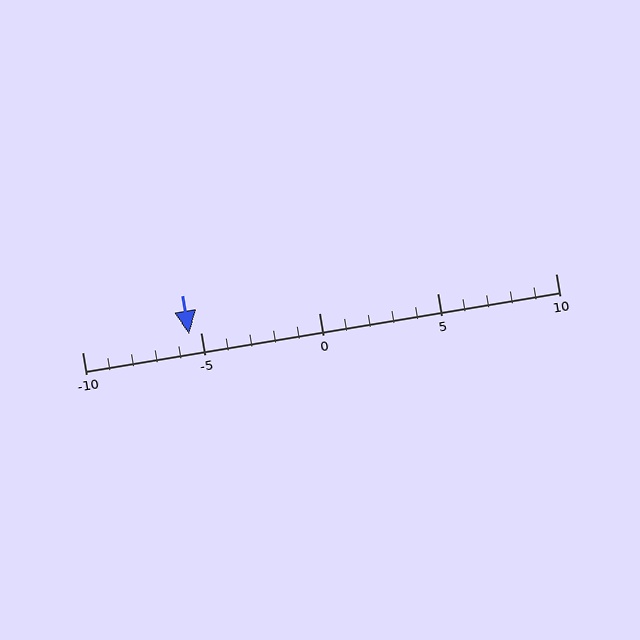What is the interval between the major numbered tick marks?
The major tick marks are spaced 5 units apart.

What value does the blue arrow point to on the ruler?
The blue arrow points to approximately -6.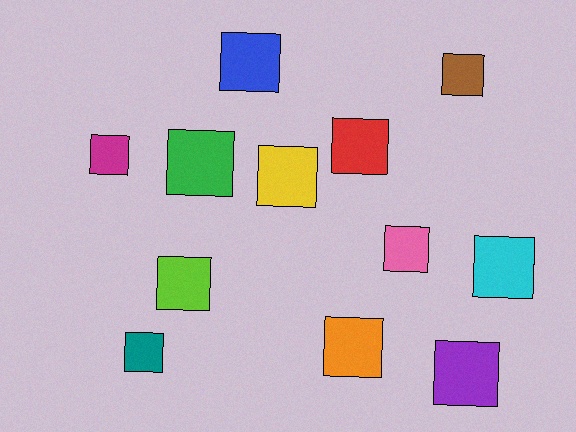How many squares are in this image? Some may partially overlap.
There are 12 squares.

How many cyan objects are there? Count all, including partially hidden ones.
There is 1 cyan object.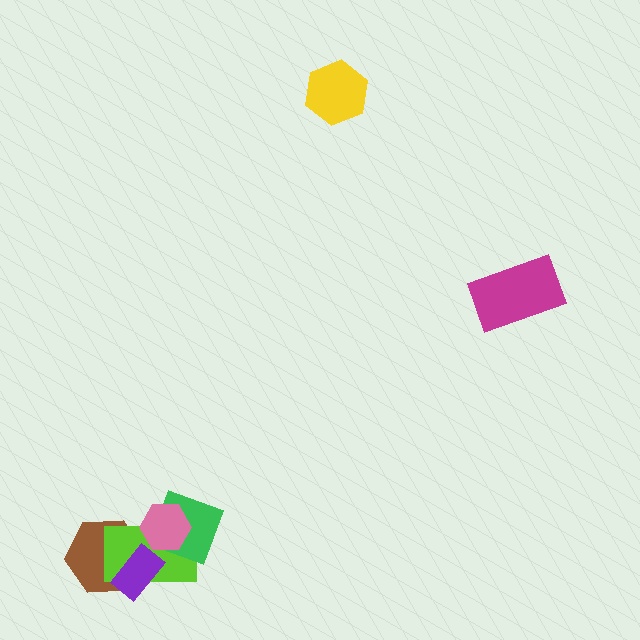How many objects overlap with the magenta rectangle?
0 objects overlap with the magenta rectangle.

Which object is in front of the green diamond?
The pink hexagon is in front of the green diamond.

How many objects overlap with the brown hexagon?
2 objects overlap with the brown hexagon.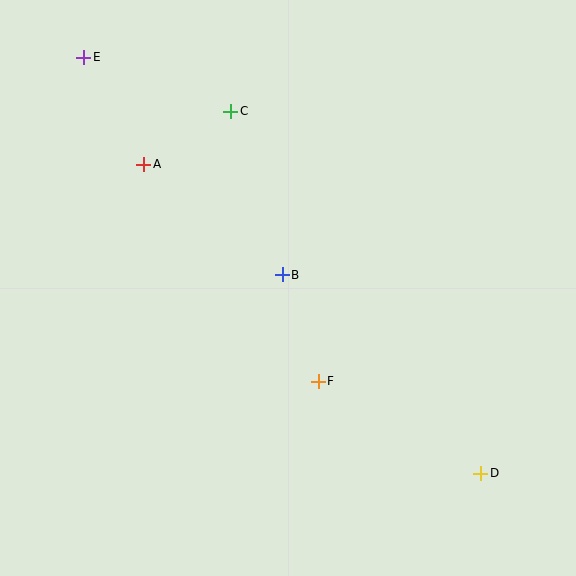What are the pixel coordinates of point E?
Point E is at (84, 57).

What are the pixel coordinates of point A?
Point A is at (144, 164).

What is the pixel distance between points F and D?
The distance between F and D is 186 pixels.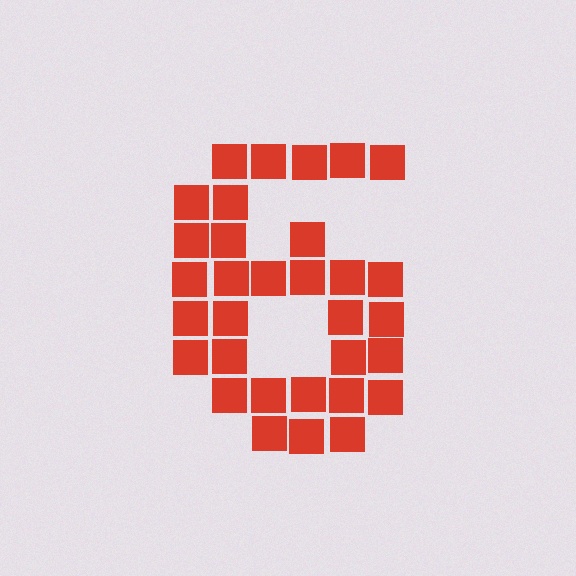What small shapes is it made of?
It is made of small squares.